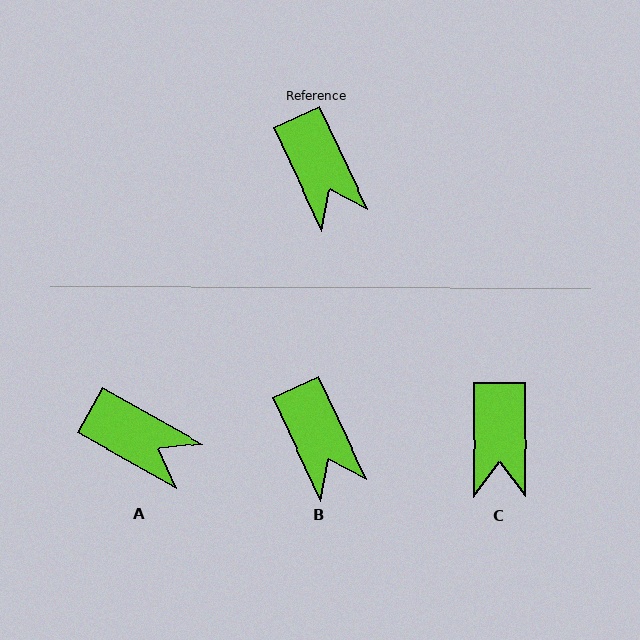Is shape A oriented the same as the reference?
No, it is off by about 36 degrees.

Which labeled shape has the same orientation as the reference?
B.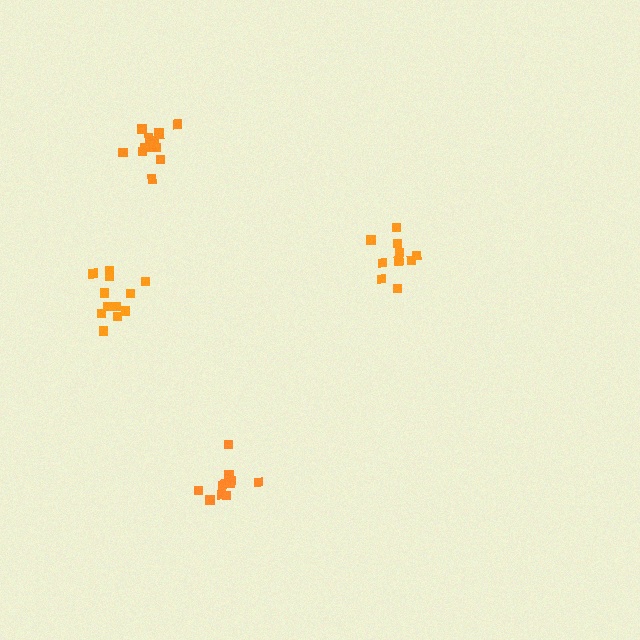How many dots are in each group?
Group 1: 12 dots, Group 2: 11 dots, Group 3: 11 dots, Group 4: 14 dots (48 total).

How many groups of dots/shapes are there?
There are 4 groups.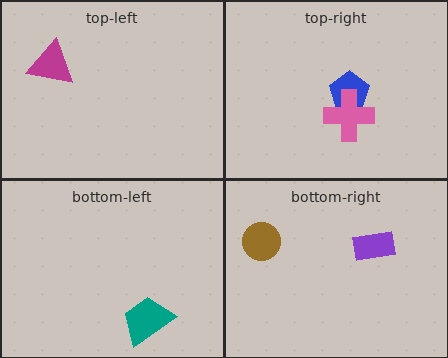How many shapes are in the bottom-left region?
1.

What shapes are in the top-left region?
The magenta triangle.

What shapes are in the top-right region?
The blue pentagon, the pink cross.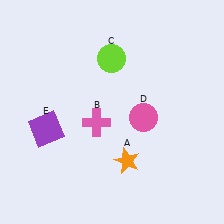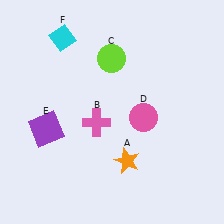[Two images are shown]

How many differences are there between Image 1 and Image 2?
There is 1 difference between the two images.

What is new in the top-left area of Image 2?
A cyan diamond (F) was added in the top-left area of Image 2.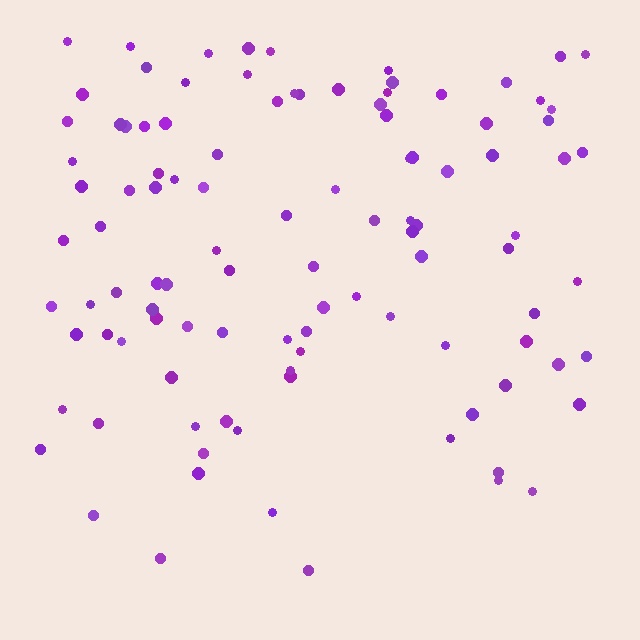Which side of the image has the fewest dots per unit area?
The bottom.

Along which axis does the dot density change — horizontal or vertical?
Vertical.